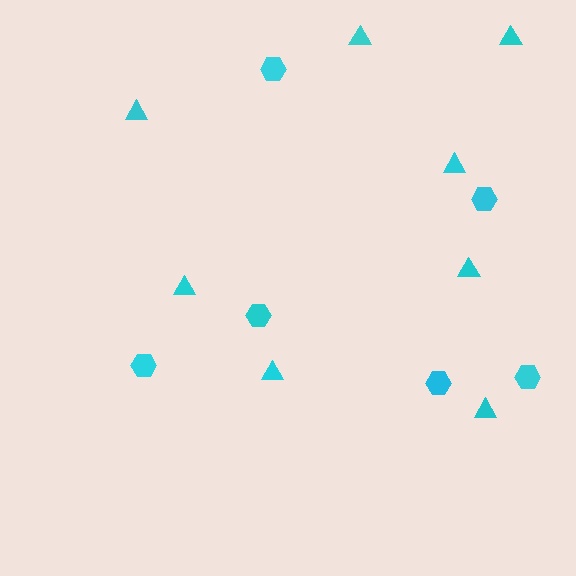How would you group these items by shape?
There are 2 groups: one group of hexagons (6) and one group of triangles (8).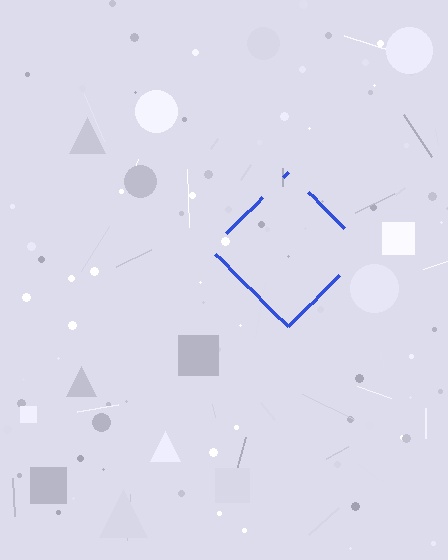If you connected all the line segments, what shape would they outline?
They would outline a diamond.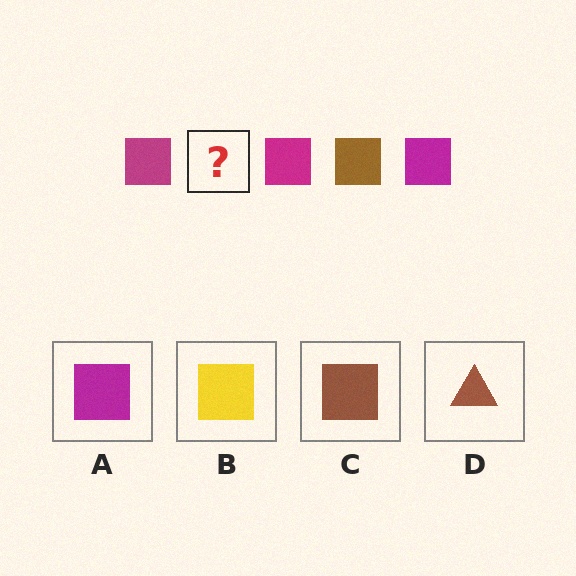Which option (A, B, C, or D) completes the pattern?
C.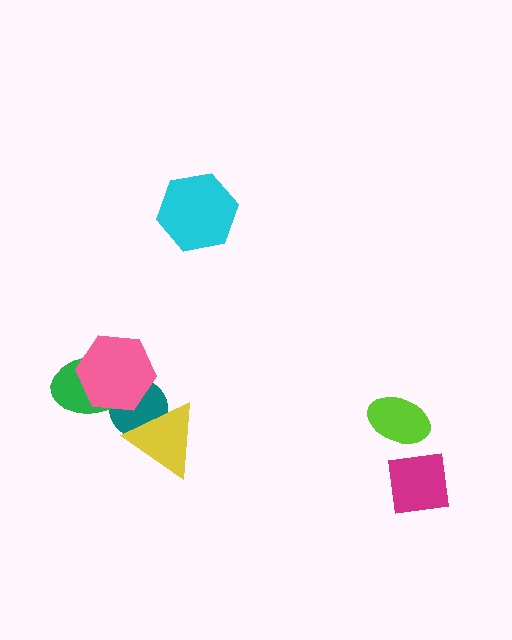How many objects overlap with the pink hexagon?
2 objects overlap with the pink hexagon.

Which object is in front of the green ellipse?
The pink hexagon is in front of the green ellipse.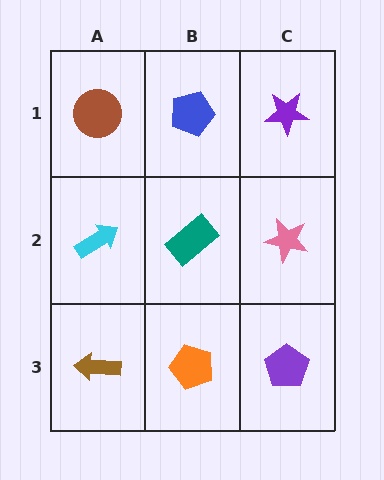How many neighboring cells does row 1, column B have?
3.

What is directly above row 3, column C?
A pink star.